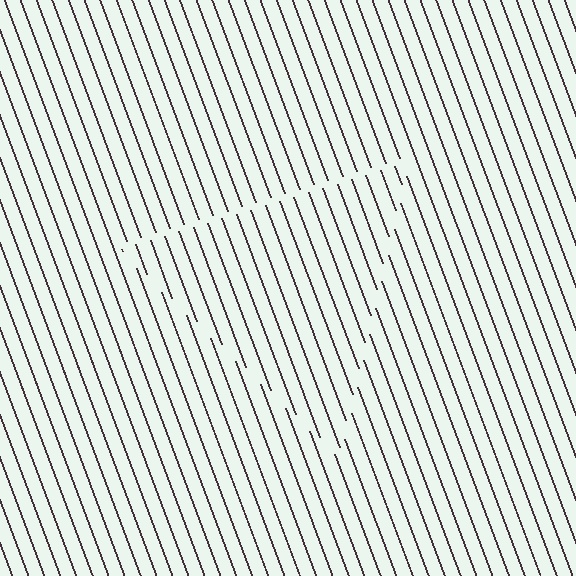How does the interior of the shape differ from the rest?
The interior of the shape contains the same grating, shifted by half a period — the contour is defined by the phase discontinuity where line-ends from the inner and outer gratings abut.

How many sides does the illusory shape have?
3 sides — the line-ends trace a triangle.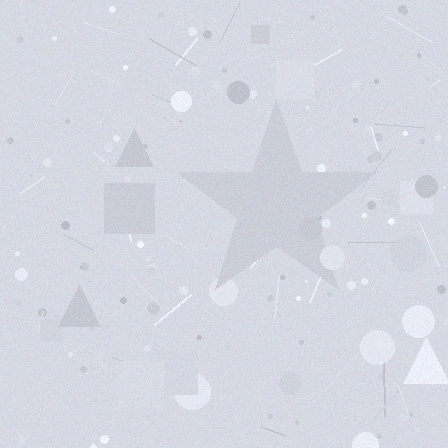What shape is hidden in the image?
A star is hidden in the image.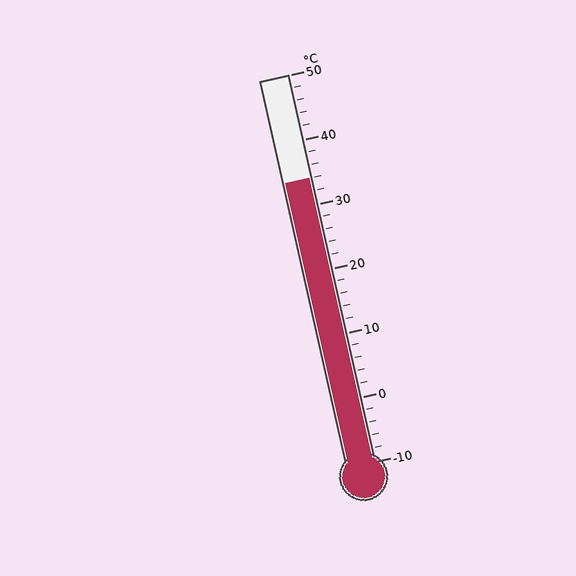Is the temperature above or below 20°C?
The temperature is above 20°C.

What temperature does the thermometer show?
The thermometer shows approximately 34°C.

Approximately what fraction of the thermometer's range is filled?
The thermometer is filled to approximately 75% of its range.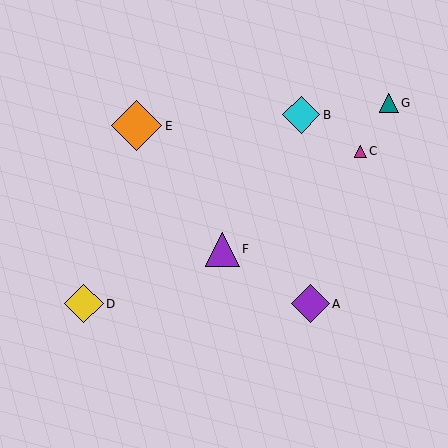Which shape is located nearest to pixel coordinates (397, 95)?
The teal triangle (labeled G) at (389, 103) is nearest to that location.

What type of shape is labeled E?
Shape E is an orange diamond.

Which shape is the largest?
The orange diamond (labeled E) is the largest.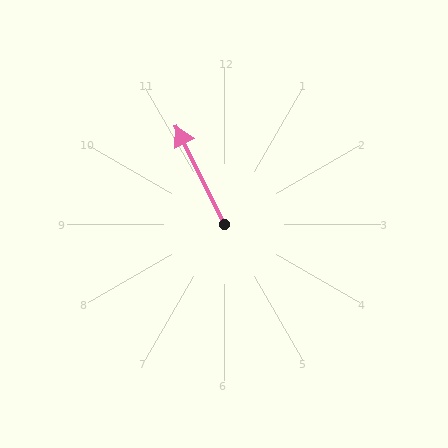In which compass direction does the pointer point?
Northwest.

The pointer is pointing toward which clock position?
Roughly 11 o'clock.